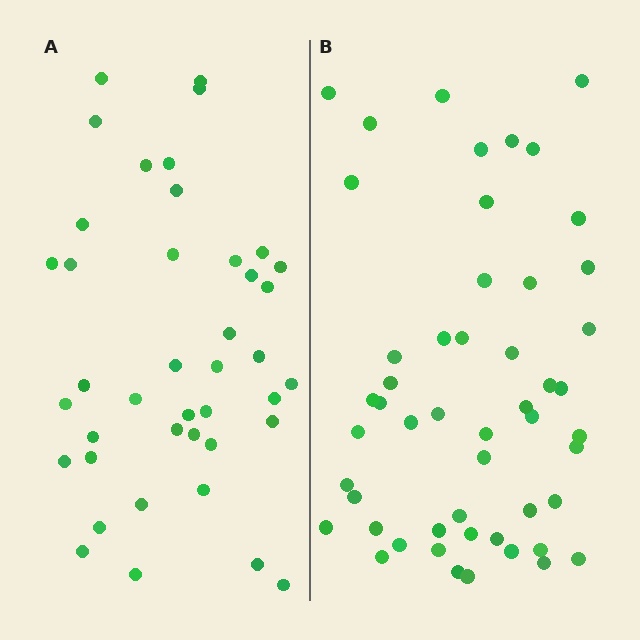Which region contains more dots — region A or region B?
Region B (the right region) has more dots.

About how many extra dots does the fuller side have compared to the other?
Region B has roughly 10 or so more dots than region A.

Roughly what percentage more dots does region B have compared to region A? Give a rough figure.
About 25% more.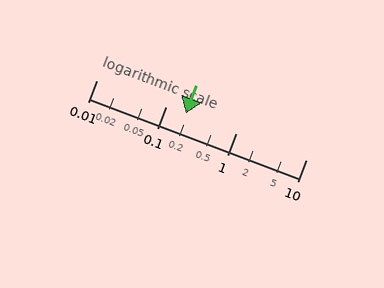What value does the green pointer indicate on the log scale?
The pointer indicates approximately 0.19.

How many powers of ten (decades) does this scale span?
The scale spans 3 decades, from 0.01 to 10.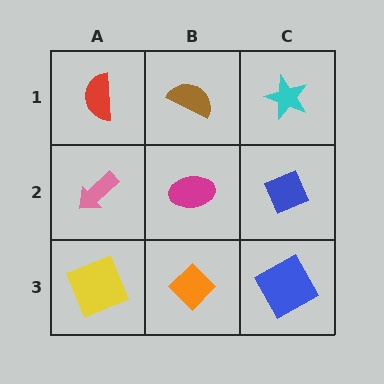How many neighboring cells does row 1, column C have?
2.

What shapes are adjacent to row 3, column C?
A blue diamond (row 2, column C), an orange diamond (row 3, column B).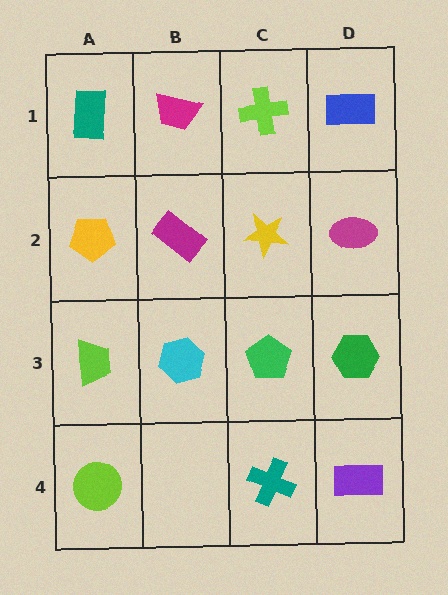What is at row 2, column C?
A yellow star.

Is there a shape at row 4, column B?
No, that cell is empty.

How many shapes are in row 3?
4 shapes.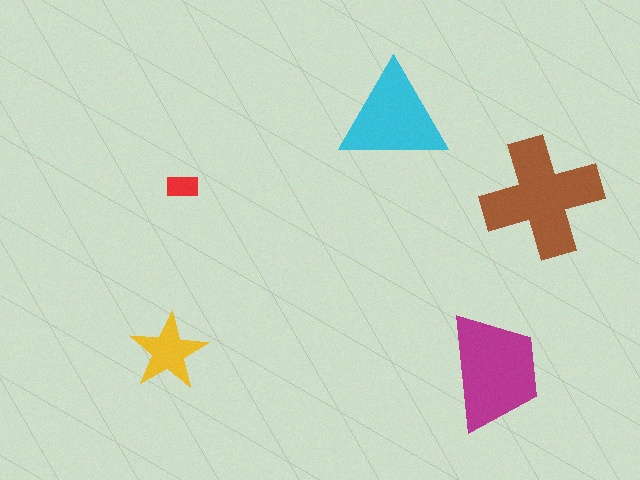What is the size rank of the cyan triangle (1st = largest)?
3rd.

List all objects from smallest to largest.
The red rectangle, the yellow star, the cyan triangle, the magenta trapezoid, the brown cross.